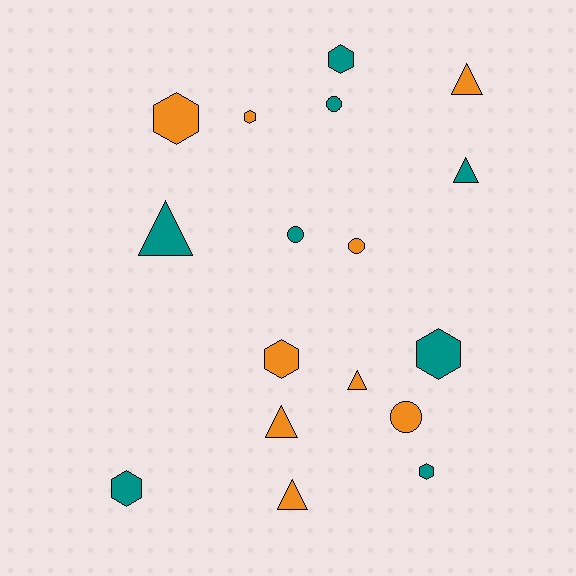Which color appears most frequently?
Orange, with 9 objects.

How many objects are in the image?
There are 17 objects.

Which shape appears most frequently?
Hexagon, with 7 objects.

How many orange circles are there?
There are 2 orange circles.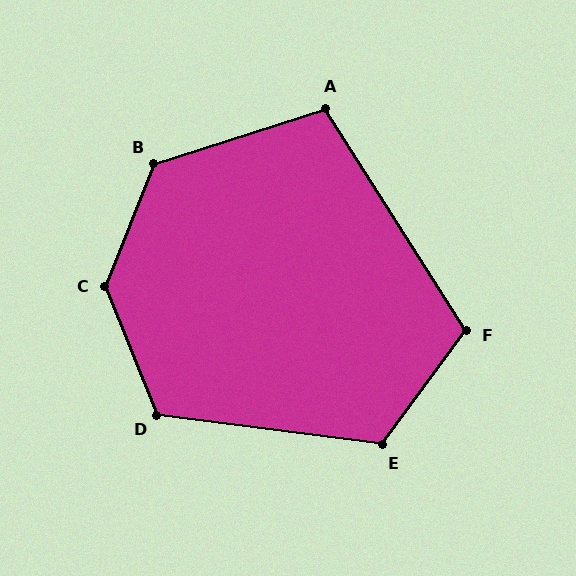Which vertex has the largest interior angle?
C, at approximately 137 degrees.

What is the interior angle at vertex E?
Approximately 119 degrees (obtuse).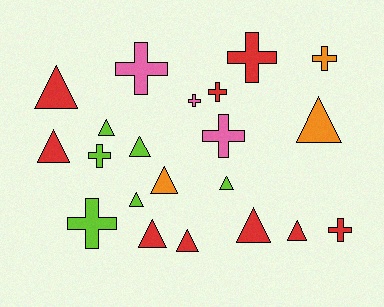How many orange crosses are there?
There is 1 orange cross.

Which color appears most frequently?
Red, with 9 objects.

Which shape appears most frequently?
Triangle, with 12 objects.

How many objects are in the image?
There are 21 objects.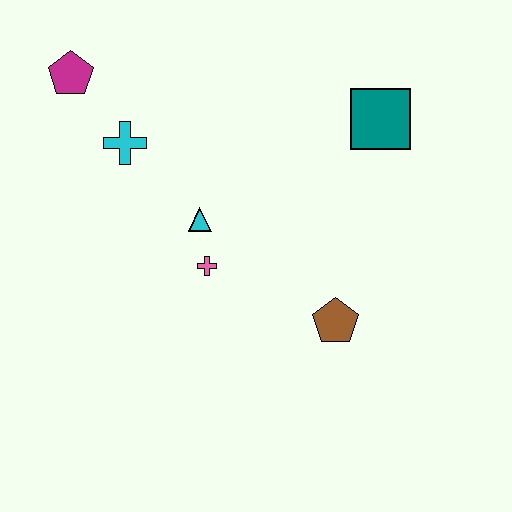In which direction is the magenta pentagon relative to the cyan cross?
The magenta pentagon is above the cyan cross.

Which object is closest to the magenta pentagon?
The cyan cross is closest to the magenta pentagon.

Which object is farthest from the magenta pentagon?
The brown pentagon is farthest from the magenta pentagon.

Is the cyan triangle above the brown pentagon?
Yes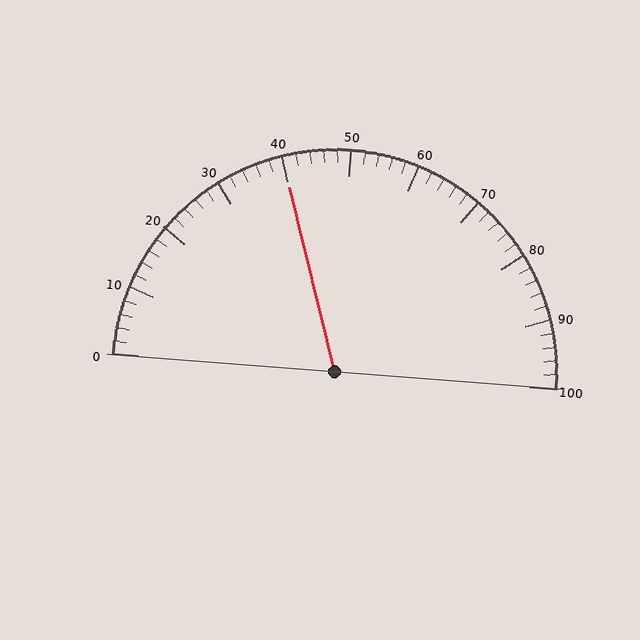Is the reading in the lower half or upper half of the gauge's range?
The reading is in the lower half of the range (0 to 100).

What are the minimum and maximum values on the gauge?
The gauge ranges from 0 to 100.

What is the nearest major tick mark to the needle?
The nearest major tick mark is 40.